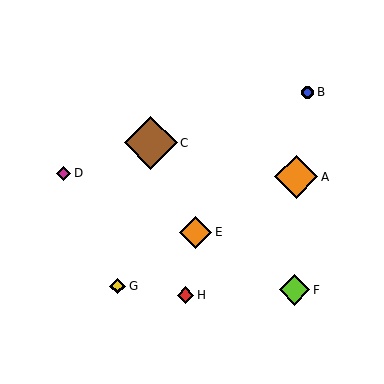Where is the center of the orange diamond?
The center of the orange diamond is at (196, 232).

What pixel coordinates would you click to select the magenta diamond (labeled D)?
Click at (64, 173) to select the magenta diamond D.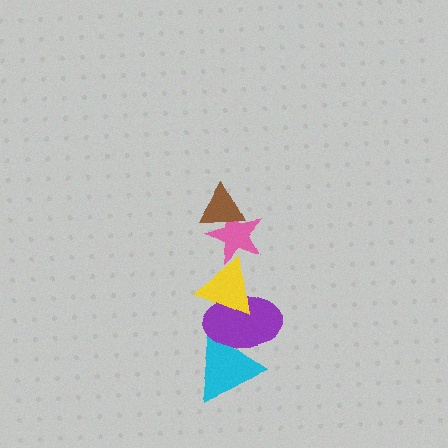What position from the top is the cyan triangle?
The cyan triangle is 5th from the top.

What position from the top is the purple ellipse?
The purple ellipse is 4th from the top.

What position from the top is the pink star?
The pink star is 2nd from the top.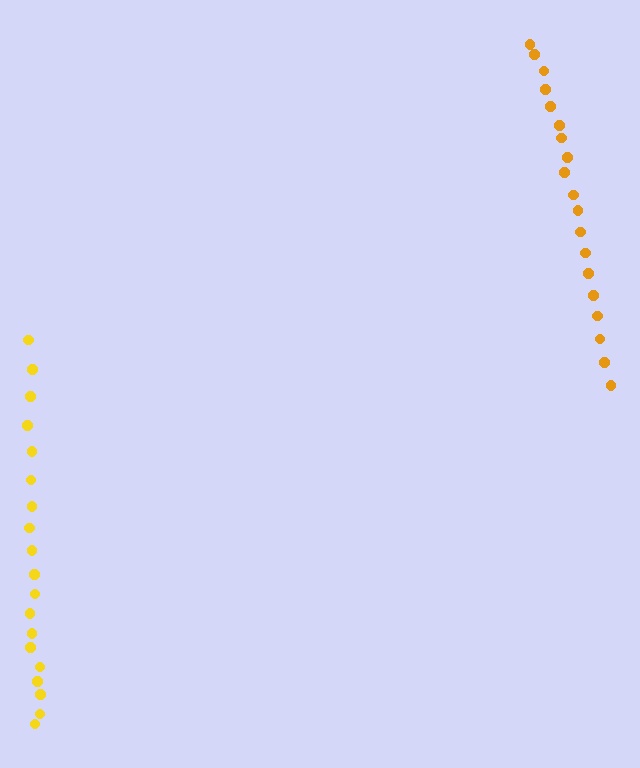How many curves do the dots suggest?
There are 2 distinct paths.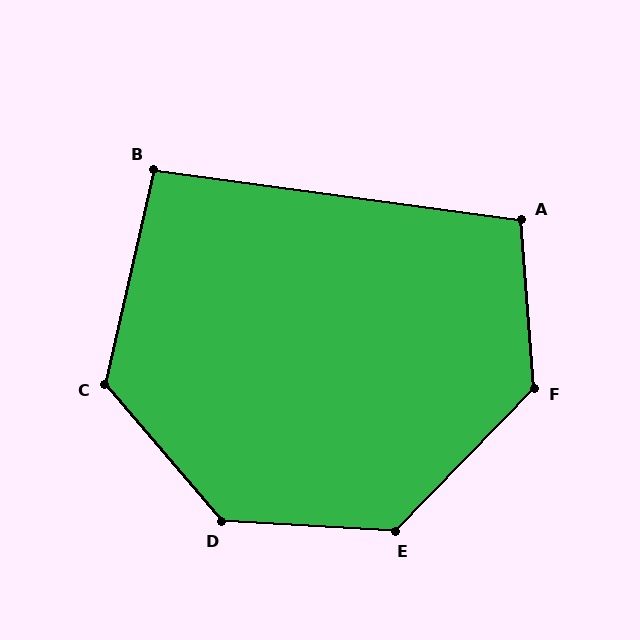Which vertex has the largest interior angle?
D, at approximately 133 degrees.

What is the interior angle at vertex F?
Approximately 132 degrees (obtuse).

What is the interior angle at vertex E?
Approximately 131 degrees (obtuse).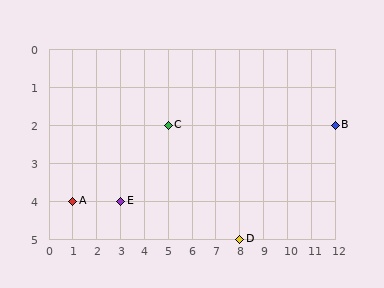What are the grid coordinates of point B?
Point B is at grid coordinates (12, 2).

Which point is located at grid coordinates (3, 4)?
Point E is at (3, 4).